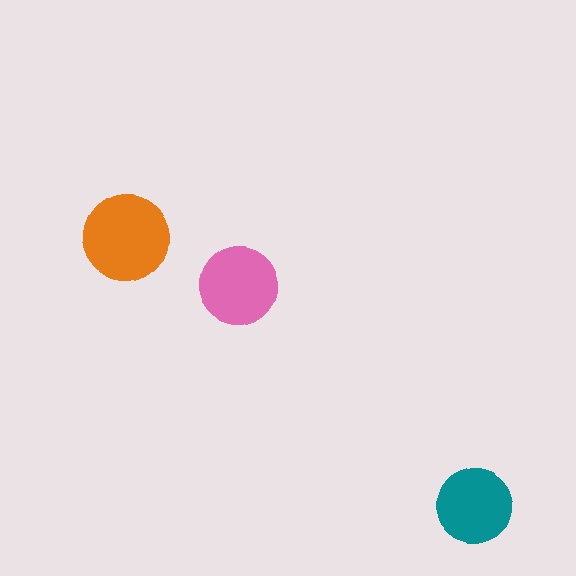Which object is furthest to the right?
The teal circle is rightmost.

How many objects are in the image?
There are 3 objects in the image.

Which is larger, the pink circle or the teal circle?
The pink one.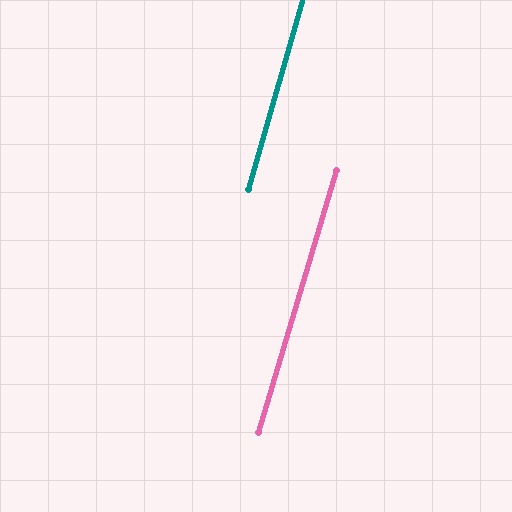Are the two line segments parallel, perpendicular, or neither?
Parallel — their directions differ by only 0.7°.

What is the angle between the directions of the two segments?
Approximately 1 degree.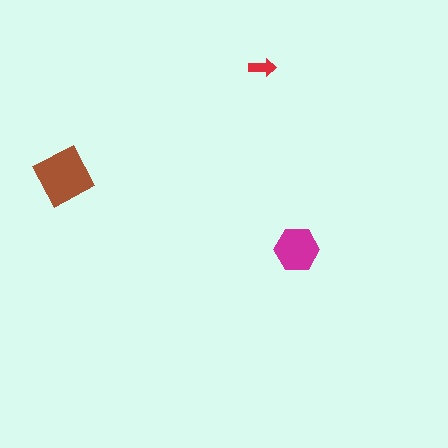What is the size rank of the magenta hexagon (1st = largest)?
2nd.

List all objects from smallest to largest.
The red arrow, the magenta hexagon, the brown diamond.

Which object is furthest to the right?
The magenta hexagon is rightmost.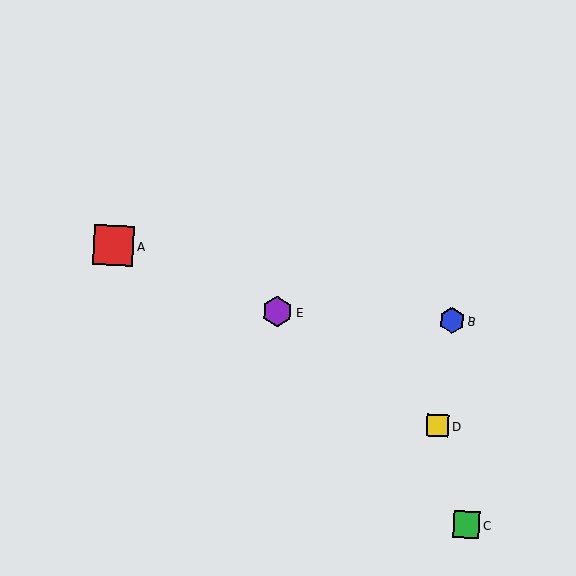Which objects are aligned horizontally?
Objects B, E are aligned horizontally.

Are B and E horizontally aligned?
Yes, both are at y≈320.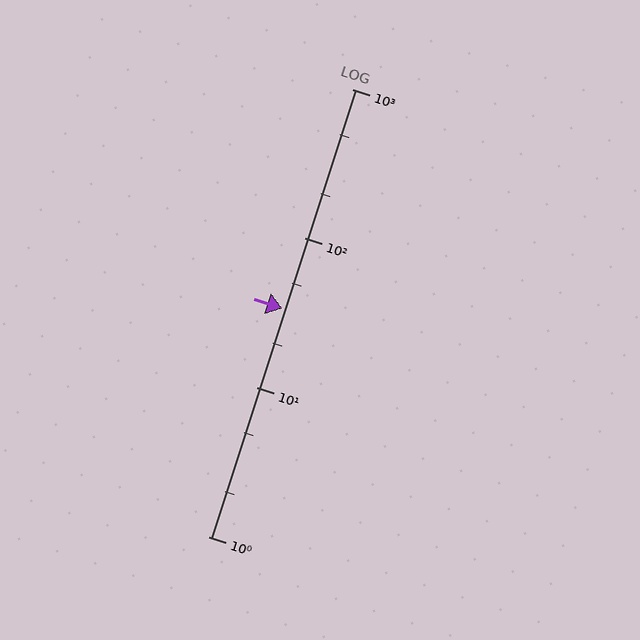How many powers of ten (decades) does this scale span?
The scale spans 3 decades, from 1 to 1000.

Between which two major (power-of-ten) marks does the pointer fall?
The pointer is between 10 and 100.